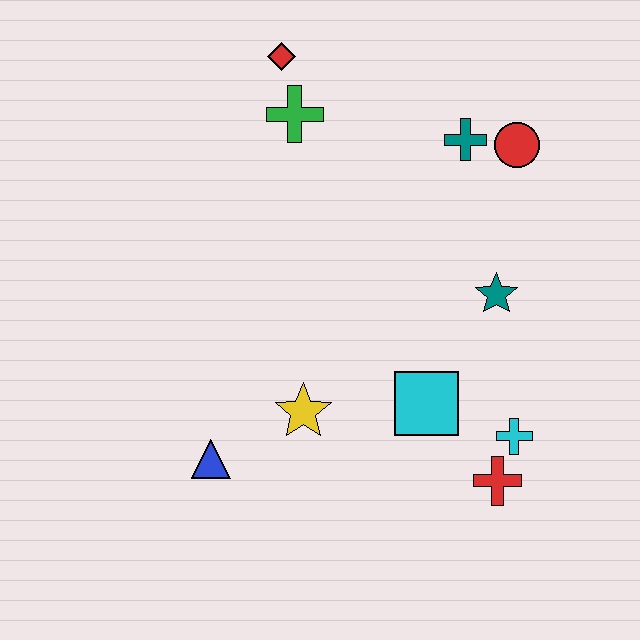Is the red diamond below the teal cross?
No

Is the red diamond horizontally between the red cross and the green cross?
No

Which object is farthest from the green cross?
The red cross is farthest from the green cross.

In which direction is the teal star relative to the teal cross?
The teal star is below the teal cross.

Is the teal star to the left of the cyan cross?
Yes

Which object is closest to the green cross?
The red diamond is closest to the green cross.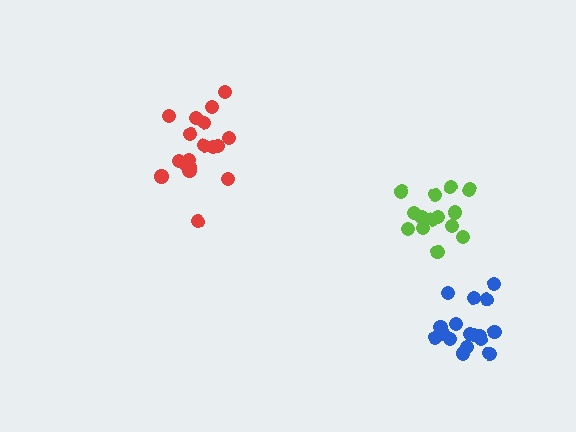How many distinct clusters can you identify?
There are 3 distinct clusters.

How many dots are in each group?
Group 1: 14 dots, Group 2: 18 dots, Group 3: 18 dots (50 total).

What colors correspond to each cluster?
The clusters are colored: lime, blue, red.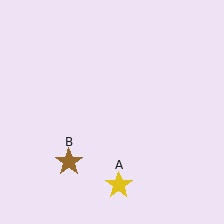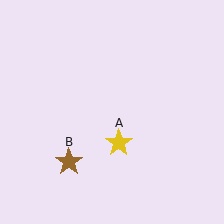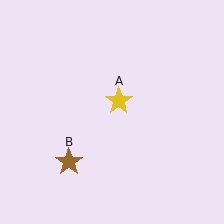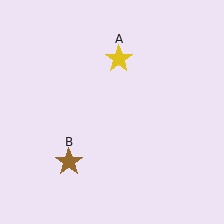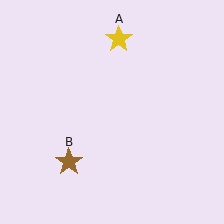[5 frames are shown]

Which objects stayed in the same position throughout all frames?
Brown star (object B) remained stationary.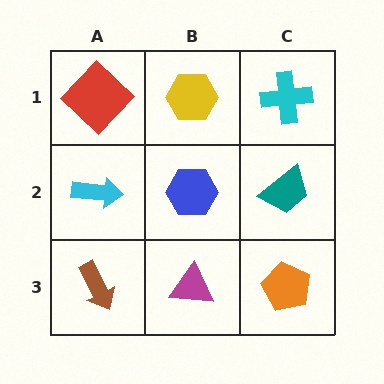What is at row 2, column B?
A blue hexagon.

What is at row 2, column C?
A teal trapezoid.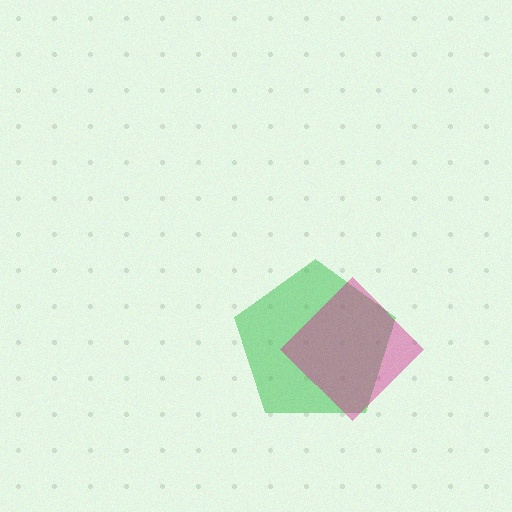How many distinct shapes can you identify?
There are 2 distinct shapes: a green pentagon, a magenta diamond.